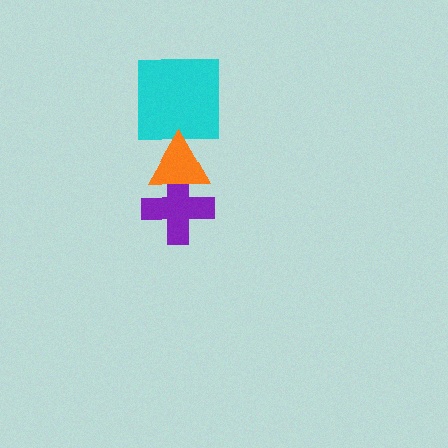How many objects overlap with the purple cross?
1 object overlaps with the purple cross.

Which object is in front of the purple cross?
The orange triangle is in front of the purple cross.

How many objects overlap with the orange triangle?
2 objects overlap with the orange triangle.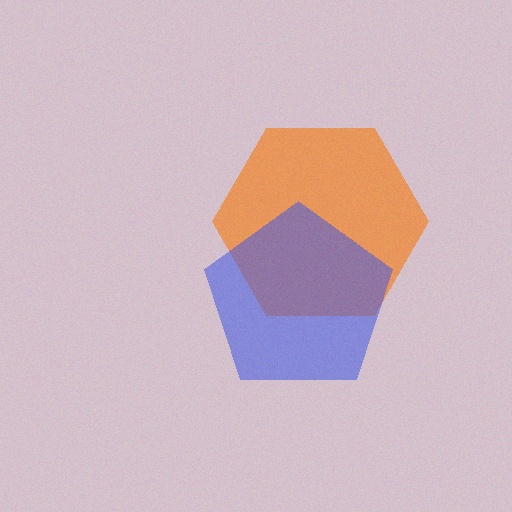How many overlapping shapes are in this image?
There are 2 overlapping shapes in the image.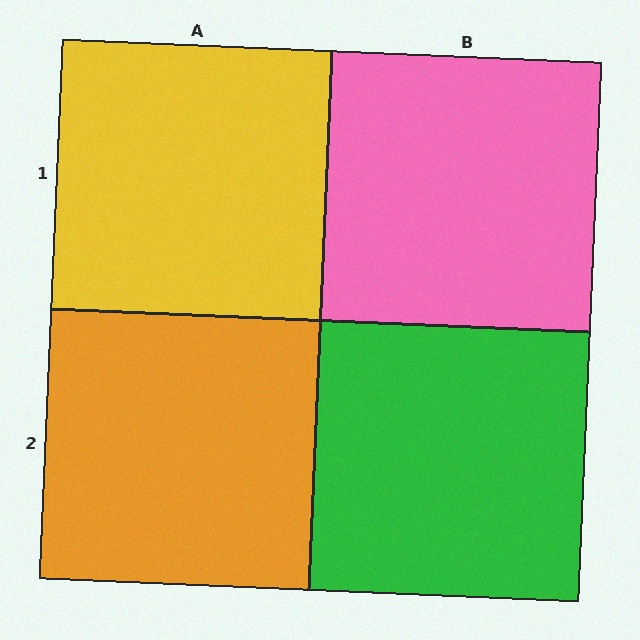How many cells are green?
1 cell is green.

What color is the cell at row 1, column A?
Yellow.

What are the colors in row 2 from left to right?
Orange, green.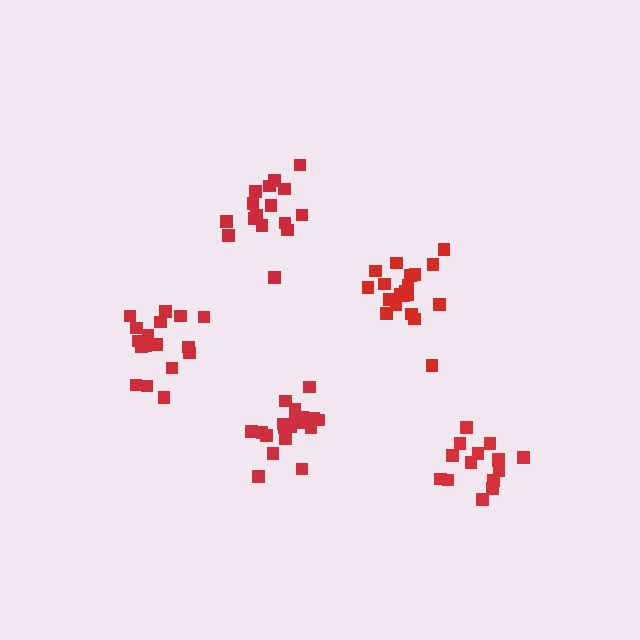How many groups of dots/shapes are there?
There are 5 groups.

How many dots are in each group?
Group 1: 17 dots, Group 2: 15 dots, Group 3: 20 dots, Group 4: 20 dots, Group 5: 17 dots (89 total).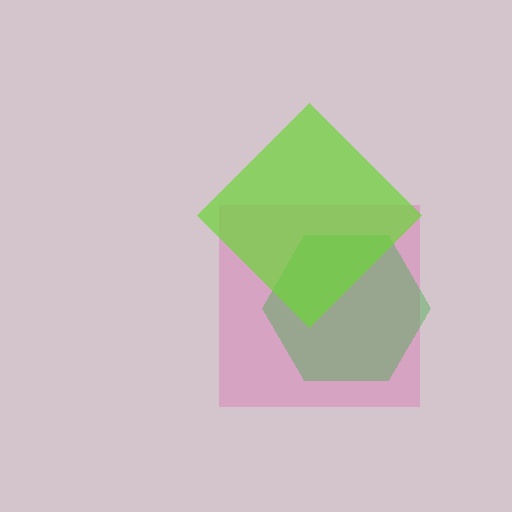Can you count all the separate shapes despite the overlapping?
Yes, there are 3 separate shapes.